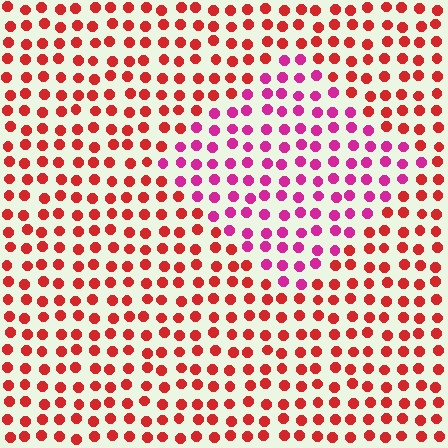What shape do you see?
I see a diamond.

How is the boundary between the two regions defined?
The boundary is defined purely by a slight shift in hue (about 39 degrees). Spacing, size, and orientation are identical on both sides.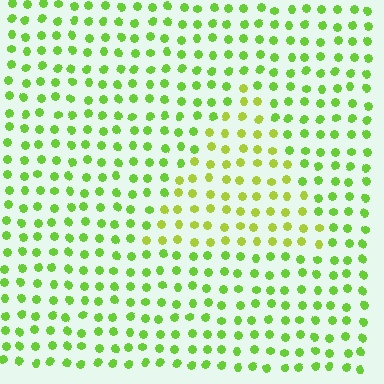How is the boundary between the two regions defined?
The boundary is defined purely by a slight shift in hue (about 25 degrees). Spacing, size, and orientation are identical on both sides.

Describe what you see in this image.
The image is filled with small lime elements in a uniform arrangement. A triangle-shaped region is visible where the elements are tinted to a slightly different hue, forming a subtle color boundary.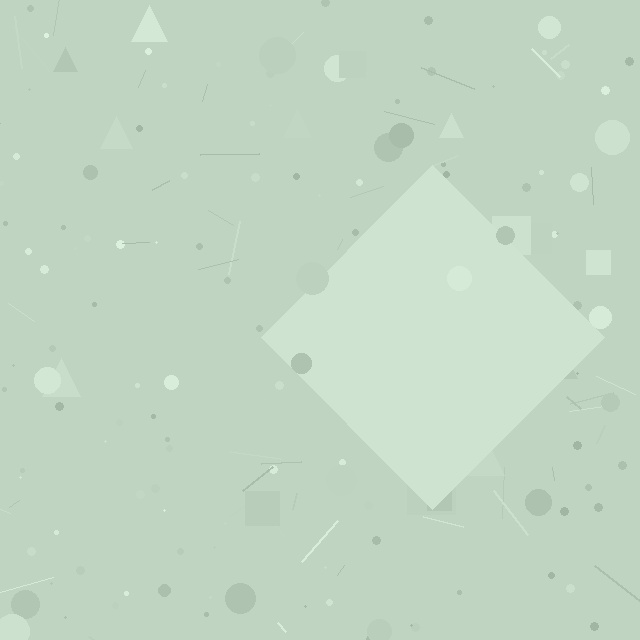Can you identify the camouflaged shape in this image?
The camouflaged shape is a diamond.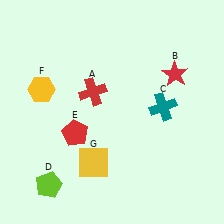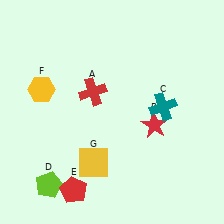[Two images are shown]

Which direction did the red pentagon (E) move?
The red pentagon (E) moved down.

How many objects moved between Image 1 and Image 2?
2 objects moved between the two images.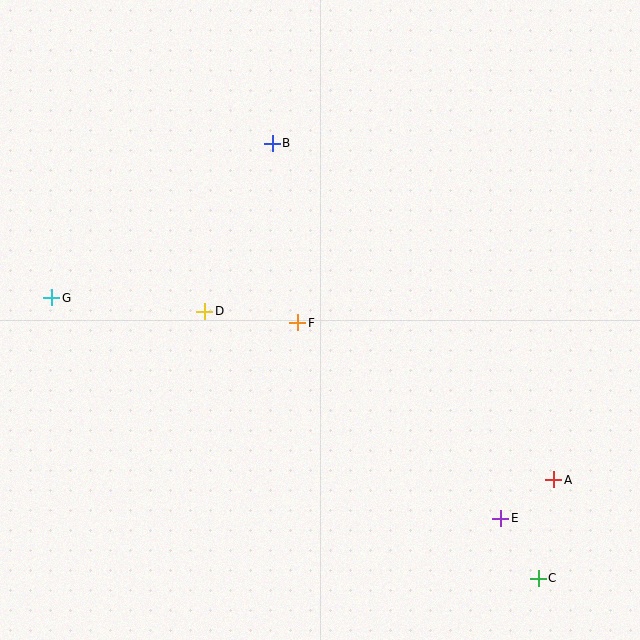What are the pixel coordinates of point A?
Point A is at (554, 480).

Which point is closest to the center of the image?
Point F at (298, 323) is closest to the center.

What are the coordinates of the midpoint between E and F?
The midpoint between E and F is at (399, 420).